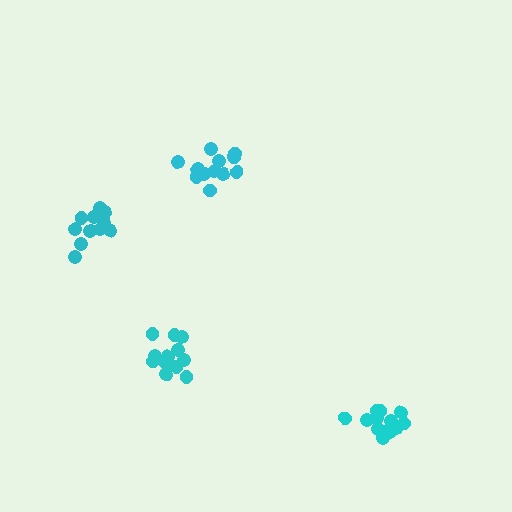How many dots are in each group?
Group 1: 13 dots, Group 2: 14 dots, Group 3: 12 dots, Group 4: 12 dots (51 total).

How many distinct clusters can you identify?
There are 4 distinct clusters.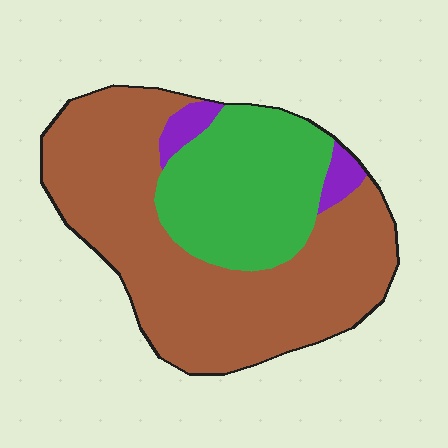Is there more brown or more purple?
Brown.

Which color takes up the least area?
Purple, at roughly 5%.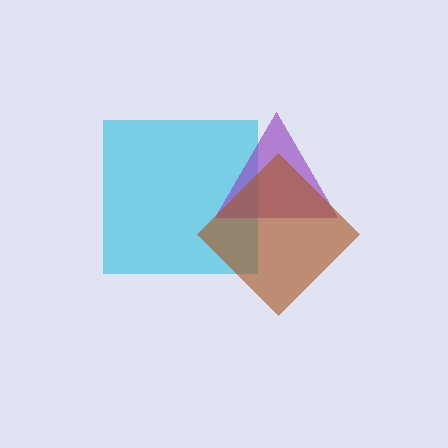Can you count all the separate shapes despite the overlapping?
Yes, there are 3 separate shapes.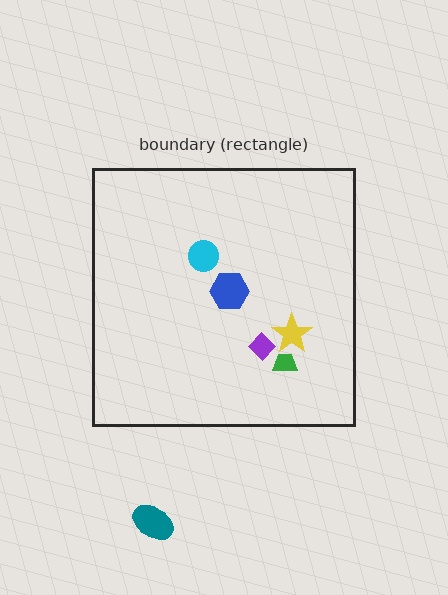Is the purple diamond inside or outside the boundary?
Inside.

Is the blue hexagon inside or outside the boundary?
Inside.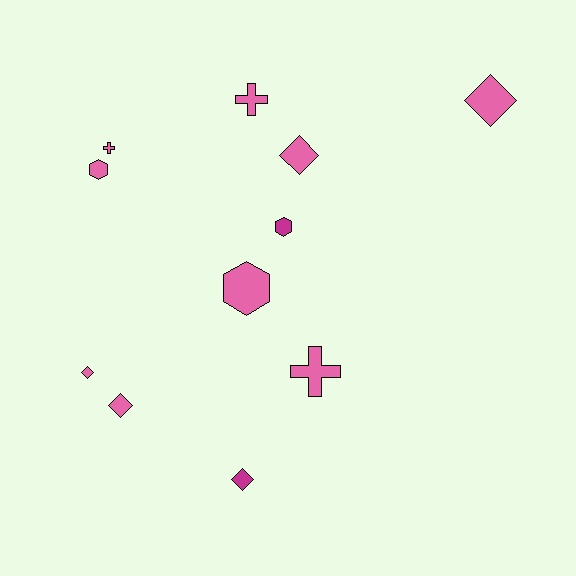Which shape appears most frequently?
Diamond, with 5 objects.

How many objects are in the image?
There are 11 objects.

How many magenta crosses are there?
There are no magenta crosses.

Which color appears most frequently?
Pink, with 9 objects.